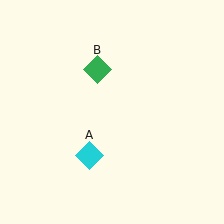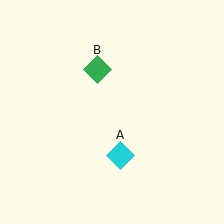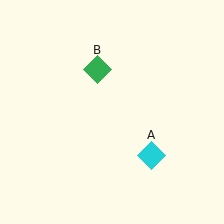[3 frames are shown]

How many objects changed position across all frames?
1 object changed position: cyan diamond (object A).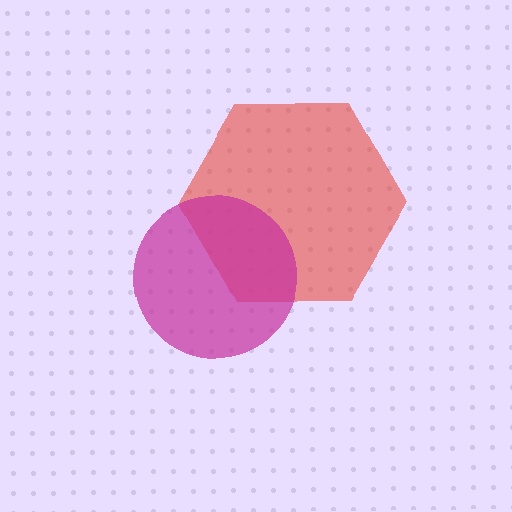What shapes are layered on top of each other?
The layered shapes are: a red hexagon, a magenta circle.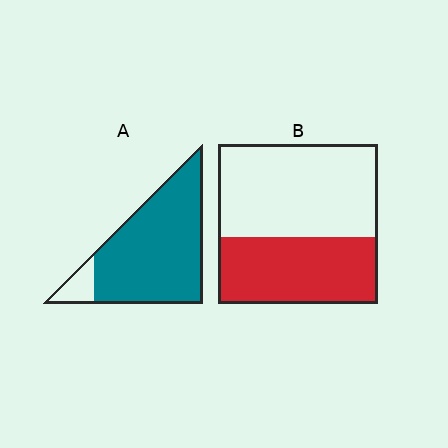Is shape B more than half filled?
No.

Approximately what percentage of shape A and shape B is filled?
A is approximately 90% and B is approximately 40%.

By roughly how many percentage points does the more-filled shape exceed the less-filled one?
By roughly 50 percentage points (A over B).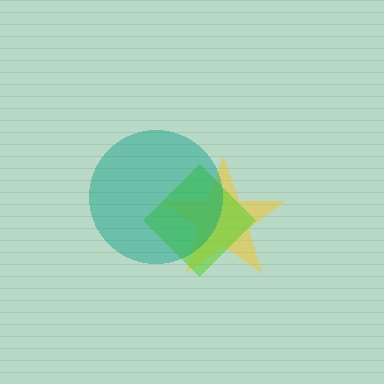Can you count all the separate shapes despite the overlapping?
Yes, there are 3 separate shapes.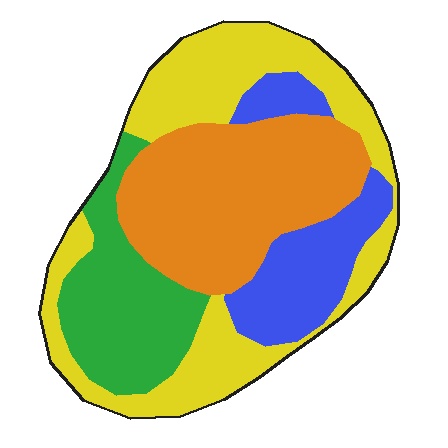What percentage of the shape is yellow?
Yellow covers roughly 35% of the shape.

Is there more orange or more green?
Orange.